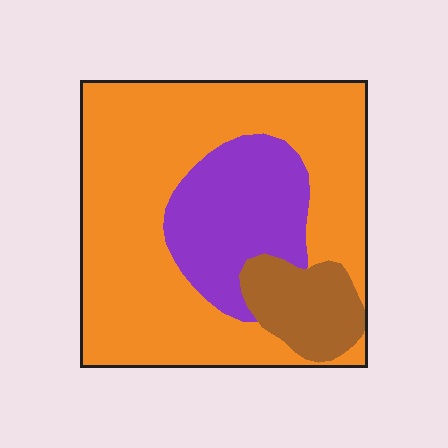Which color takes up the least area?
Brown, at roughly 10%.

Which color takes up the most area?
Orange, at roughly 65%.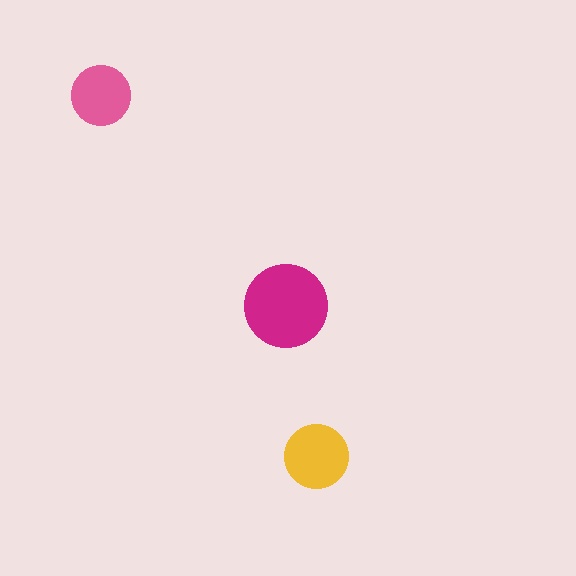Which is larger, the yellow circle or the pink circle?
The yellow one.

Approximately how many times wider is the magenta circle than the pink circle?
About 1.5 times wider.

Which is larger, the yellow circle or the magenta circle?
The magenta one.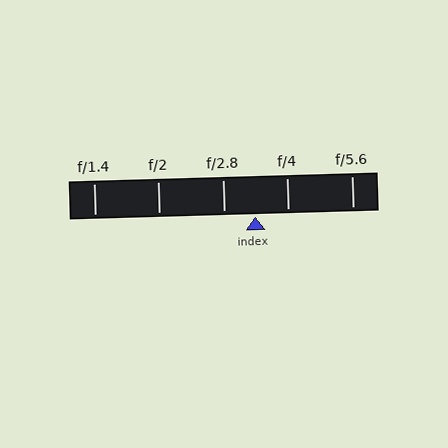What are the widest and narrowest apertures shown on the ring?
The widest aperture shown is f/1.4 and the narrowest is f/5.6.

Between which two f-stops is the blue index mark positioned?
The index mark is between f/2.8 and f/4.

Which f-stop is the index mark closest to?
The index mark is closest to f/2.8.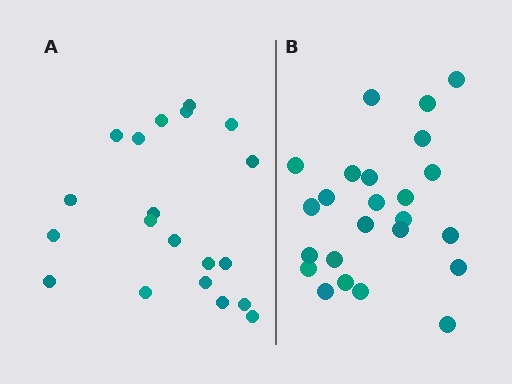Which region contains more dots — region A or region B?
Region B (the right region) has more dots.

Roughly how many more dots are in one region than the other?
Region B has about 4 more dots than region A.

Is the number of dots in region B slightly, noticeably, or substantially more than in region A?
Region B has only slightly more — the two regions are fairly close. The ratio is roughly 1.2 to 1.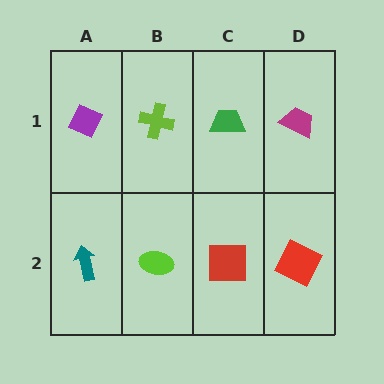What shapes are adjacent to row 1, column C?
A red square (row 2, column C), a lime cross (row 1, column B), a magenta trapezoid (row 1, column D).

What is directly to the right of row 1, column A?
A lime cross.